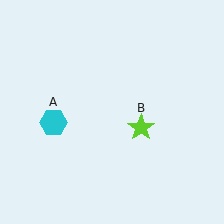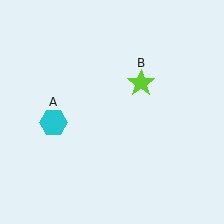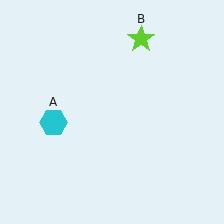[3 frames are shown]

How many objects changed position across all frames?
1 object changed position: lime star (object B).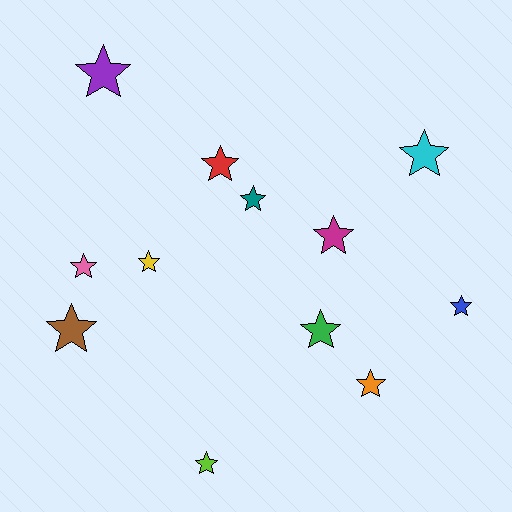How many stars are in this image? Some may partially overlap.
There are 12 stars.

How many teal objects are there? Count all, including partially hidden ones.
There is 1 teal object.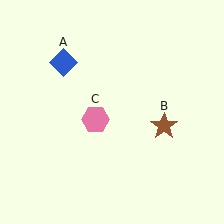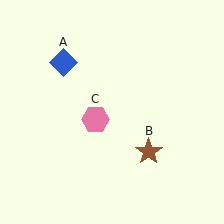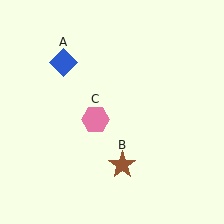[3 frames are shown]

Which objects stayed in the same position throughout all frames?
Blue diamond (object A) and pink hexagon (object C) remained stationary.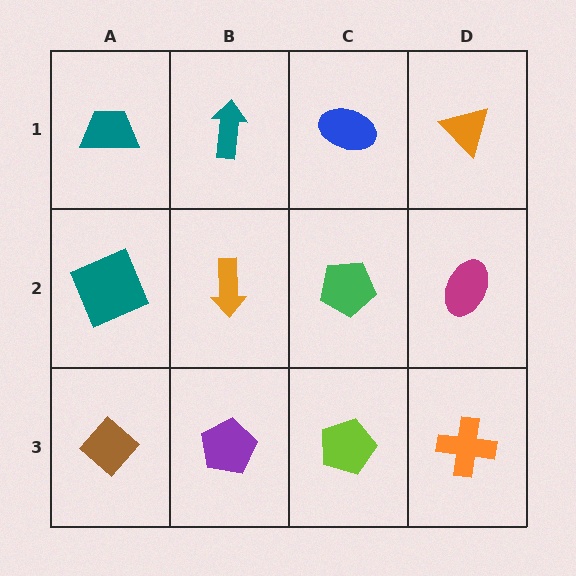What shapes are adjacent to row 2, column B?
A teal arrow (row 1, column B), a purple pentagon (row 3, column B), a teal square (row 2, column A), a green pentagon (row 2, column C).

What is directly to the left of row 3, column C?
A purple pentagon.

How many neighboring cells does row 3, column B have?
3.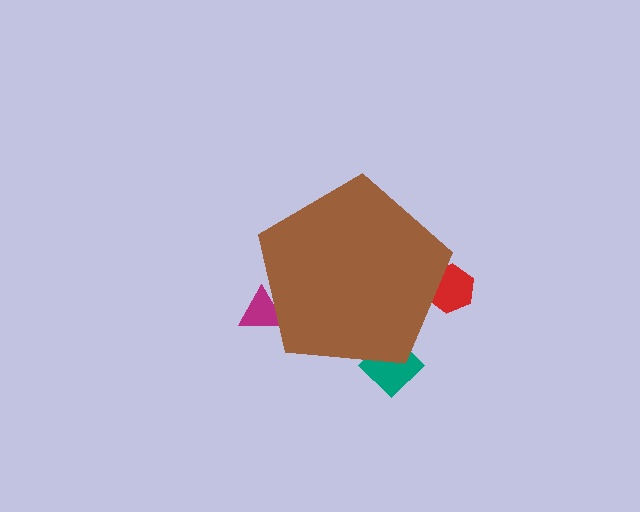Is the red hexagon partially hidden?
Yes, the red hexagon is partially hidden behind the brown pentagon.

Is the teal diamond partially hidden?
Yes, the teal diamond is partially hidden behind the brown pentagon.